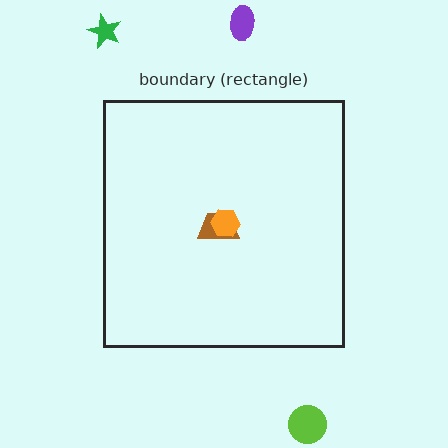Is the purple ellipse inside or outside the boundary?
Outside.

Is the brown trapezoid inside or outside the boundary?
Inside.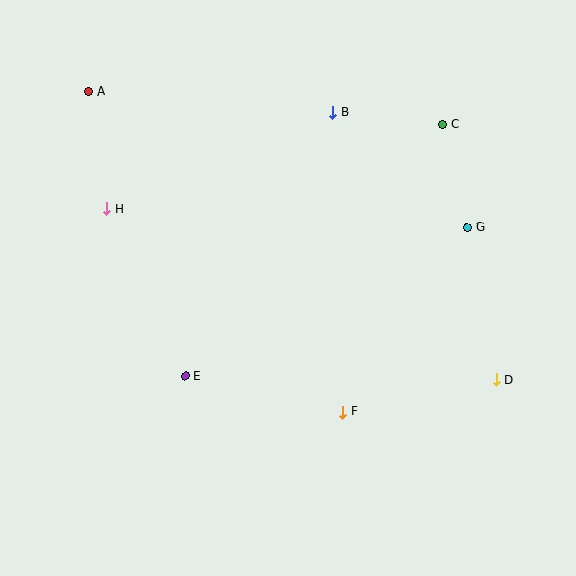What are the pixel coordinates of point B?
Point B is at (332, 112).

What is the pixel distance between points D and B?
The distance between D and B is 314 pixels.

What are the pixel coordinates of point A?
Point A is at (89, 91).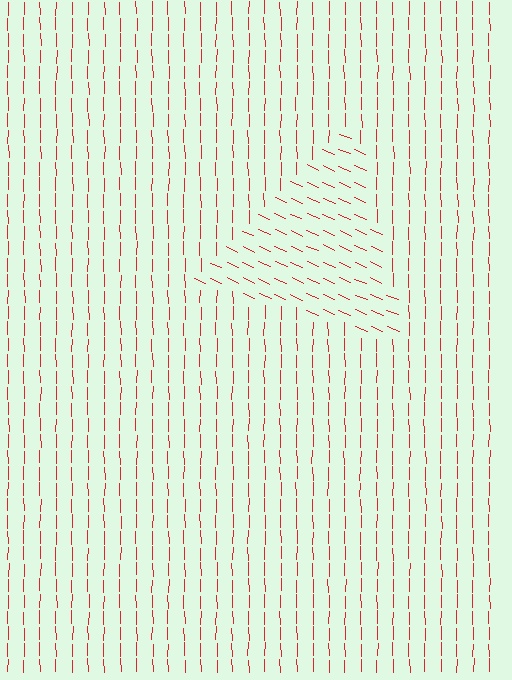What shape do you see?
I see a triangle.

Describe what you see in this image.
The image is filled with small red line segments. A triangle region in the image has lines oriented differently from the surrounding lines, creating a visible texture boundary.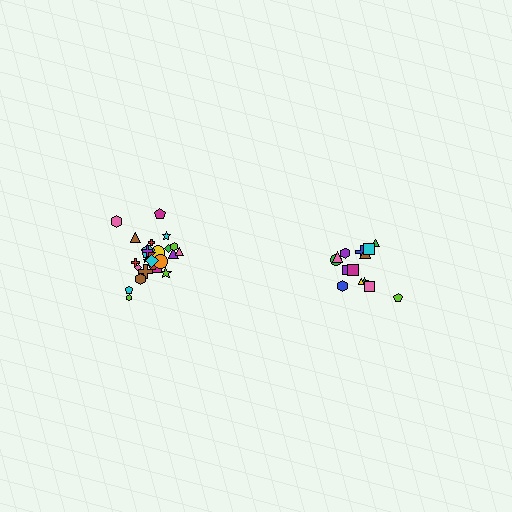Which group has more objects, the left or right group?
The left group.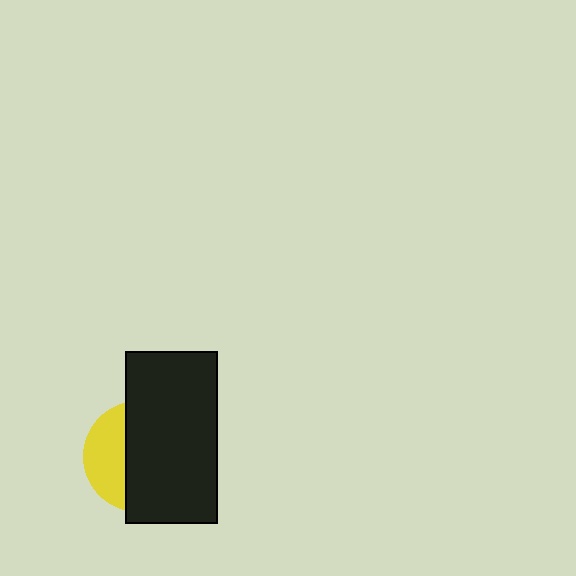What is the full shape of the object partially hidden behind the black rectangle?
The partially hidden object is a yellow circle.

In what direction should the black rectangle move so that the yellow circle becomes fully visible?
The black rectangle should move right. That is the shortest direction to clear the overlap and leave the yellow circle fully visible.